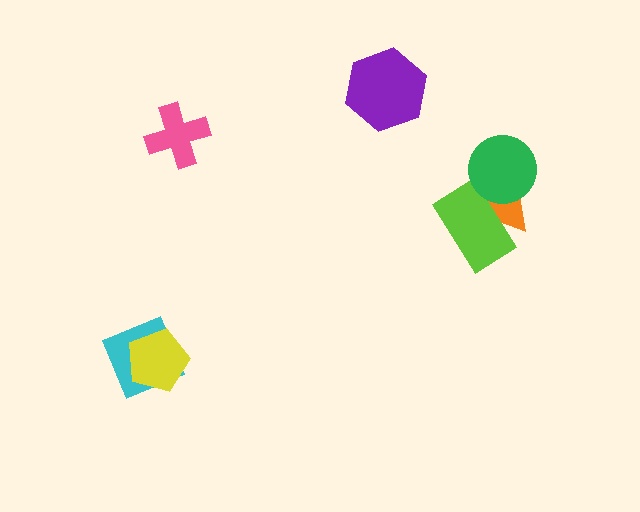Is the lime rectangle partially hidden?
Yes, it is partially covered by another shape.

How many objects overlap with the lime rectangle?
2 objects overlap with the lime rectangle.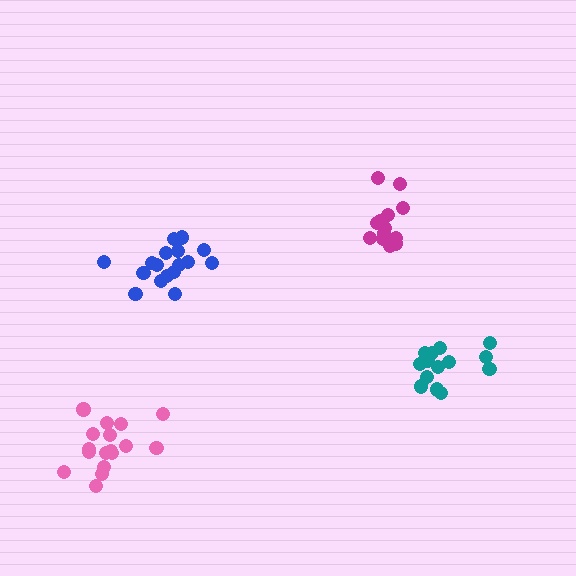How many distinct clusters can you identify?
There are 4 distinct clusters.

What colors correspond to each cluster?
The clusters are colored: blue, teal, magenta, pink.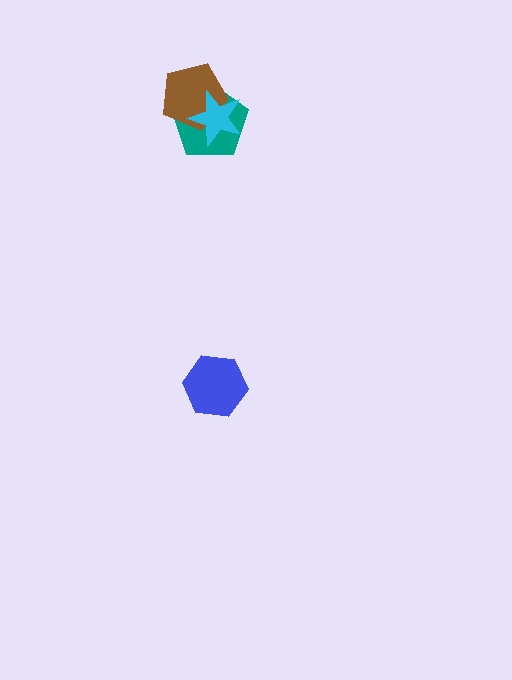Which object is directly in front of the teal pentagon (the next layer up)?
The brown pentagon is directly in front of the teal pentagon.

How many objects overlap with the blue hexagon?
0 objects overlap with the blue hexagon.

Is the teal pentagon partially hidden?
Yes, it is partially covered by another shape.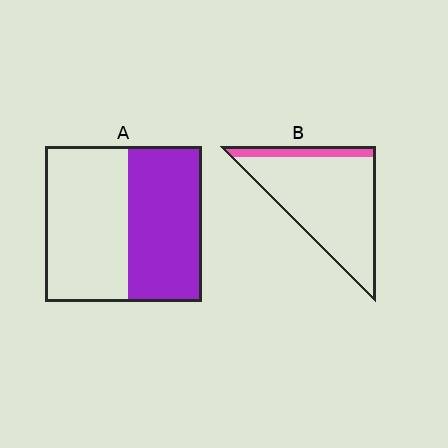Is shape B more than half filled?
No.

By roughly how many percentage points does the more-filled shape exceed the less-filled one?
By roughly 35 percentage points (A over B).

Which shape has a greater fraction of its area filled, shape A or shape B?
Shape A.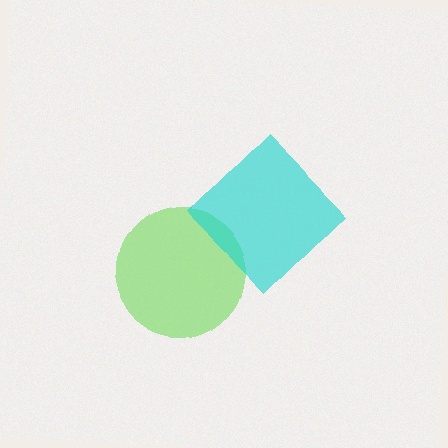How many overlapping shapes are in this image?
There are 2 overlapping shapes in the image.